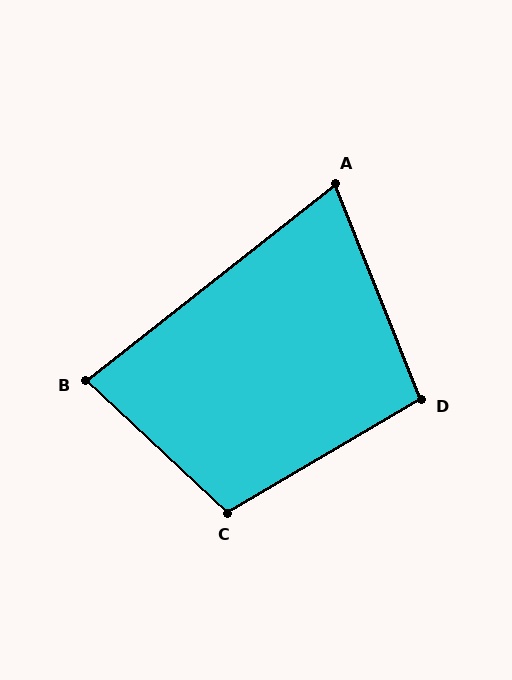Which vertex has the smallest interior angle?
A, at approximately 73 degrees.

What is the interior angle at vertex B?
Approximately 81 degrees (acute).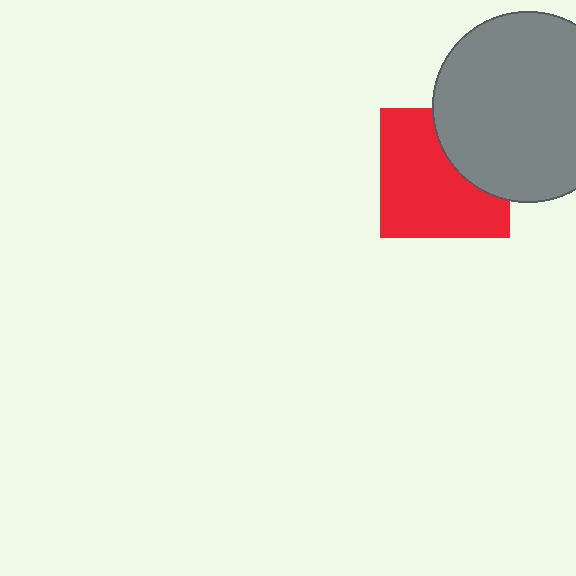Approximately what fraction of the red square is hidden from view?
Roughly 32% of the red square is hidden behind the gray circle.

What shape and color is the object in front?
The object in front is a gray circle.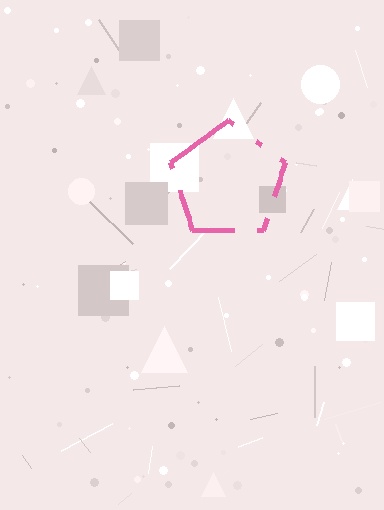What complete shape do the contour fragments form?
The contour fragments form a pentagon.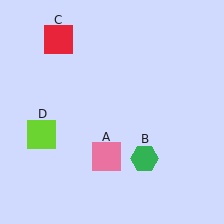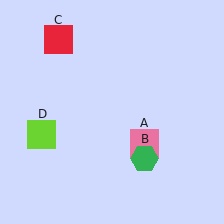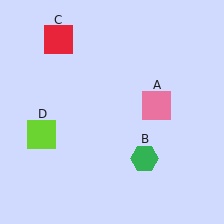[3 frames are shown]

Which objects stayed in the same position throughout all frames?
Green hexagon (object B) and red square (object C) and lime square (object D) remained stationary.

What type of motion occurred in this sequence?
The pink square (object A) rotated counterclockwise around the center of the scene.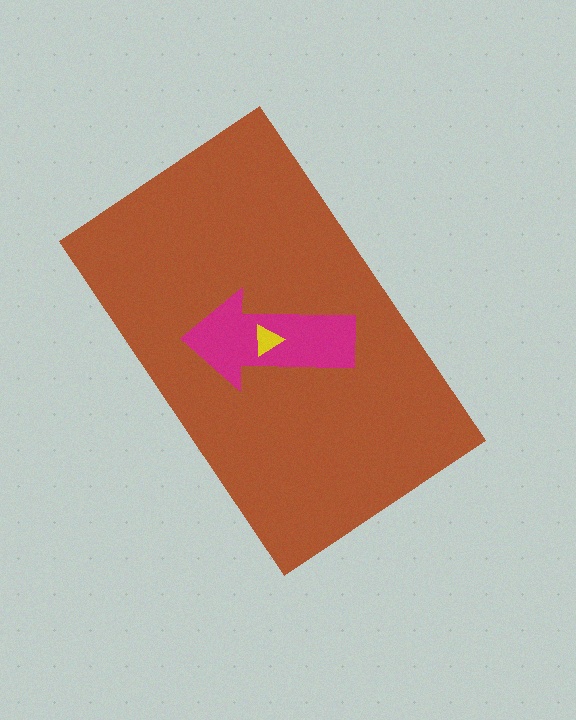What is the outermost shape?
The brown rectangle.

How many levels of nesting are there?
3.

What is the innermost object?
The yellow triangle.